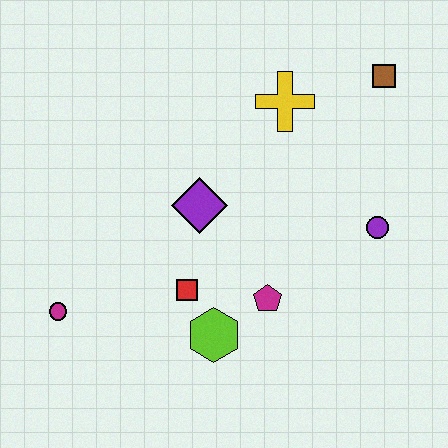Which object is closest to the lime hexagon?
The red square is closest to the lime hexagon.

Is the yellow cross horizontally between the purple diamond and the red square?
No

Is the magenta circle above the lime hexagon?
Yes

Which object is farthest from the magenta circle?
The brown square is farthest from the magenta circle.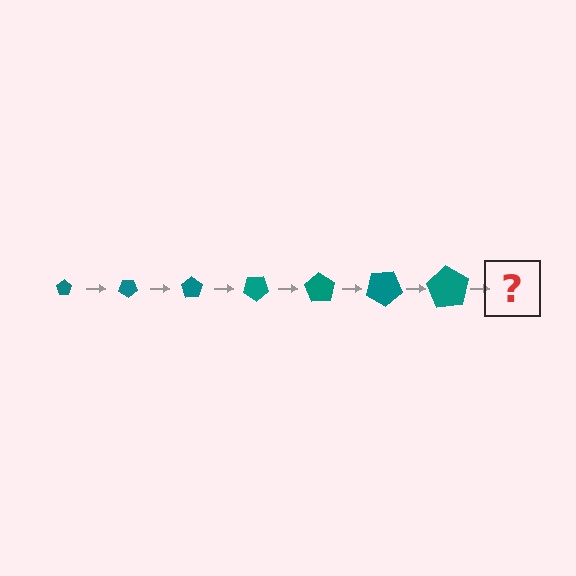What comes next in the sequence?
The next element should be a pentagon, larger than the previous one and rotated 245 degrees from the start.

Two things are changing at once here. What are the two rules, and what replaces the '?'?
The two rules are that the pentagon grows larger each step and it rotates 35 degrees each step. The '?' should be a pentagon, larger than the previous one and rotated 245 degrees from the start.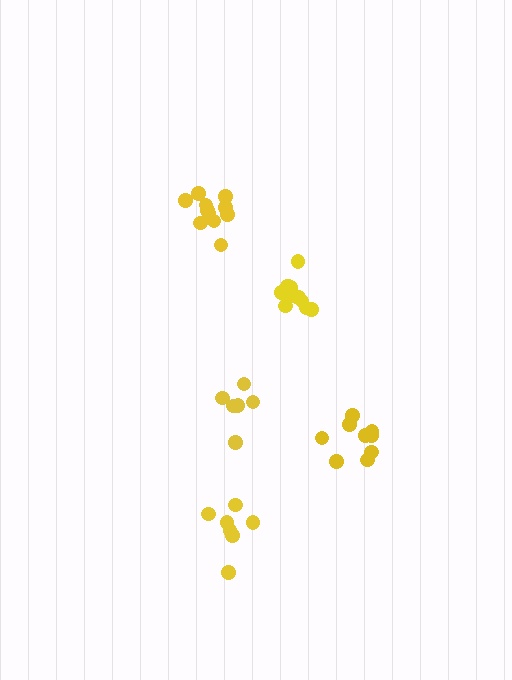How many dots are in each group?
Group 1: 11 dots, Group 2: 6 dots, Group 3: 9 dots, Group 4: 11 dots, Group 5: 7 dots (44 total).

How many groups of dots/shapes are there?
There are 5 groups.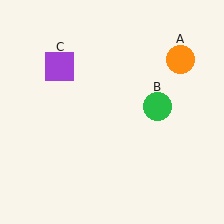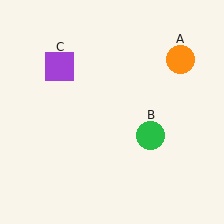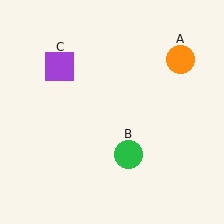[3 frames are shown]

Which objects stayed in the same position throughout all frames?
Orange circle (object A) and purple square (object C) remained stationary.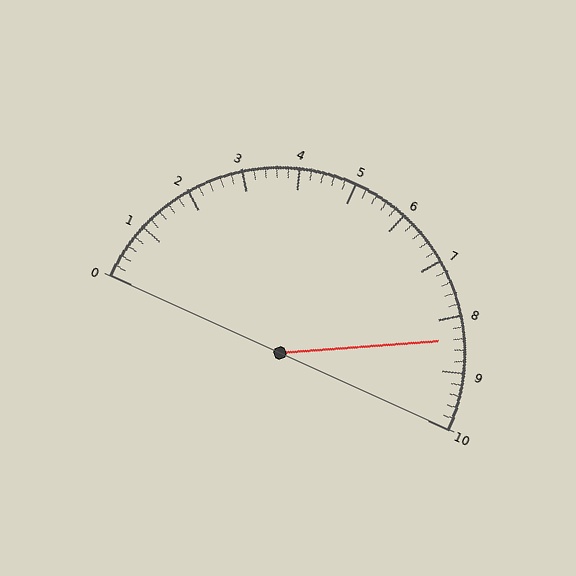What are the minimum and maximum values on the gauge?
The gauge ranges from 0 to 10.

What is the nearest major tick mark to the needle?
The nearest major tick mark is 8.